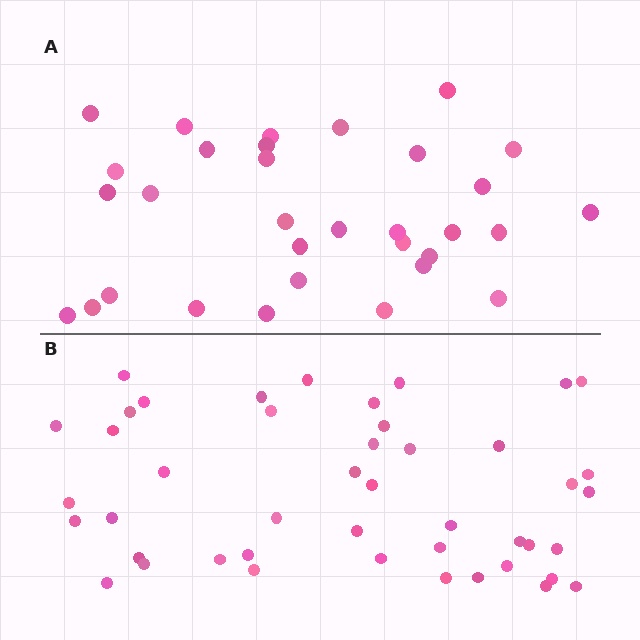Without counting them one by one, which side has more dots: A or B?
Region B (the bottom region) has more dots.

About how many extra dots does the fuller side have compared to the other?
Region B has approximately 15 more dots than region A.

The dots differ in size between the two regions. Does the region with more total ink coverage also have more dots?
No. Region A has more total ink coverage because its dots are larger, but region B actually contains more individual dots. Total area can be misleading — the number of items is what matters here.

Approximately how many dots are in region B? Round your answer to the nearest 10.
About 40 dots. (The exact count is 45, which rounds to 40.)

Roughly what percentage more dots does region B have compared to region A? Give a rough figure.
About 40% more.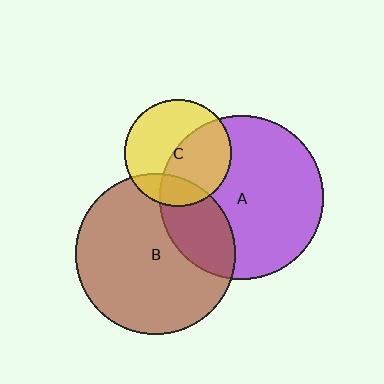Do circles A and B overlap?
Yes.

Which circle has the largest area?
Circle A (purple).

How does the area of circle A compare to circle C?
Approximately 2.4 times.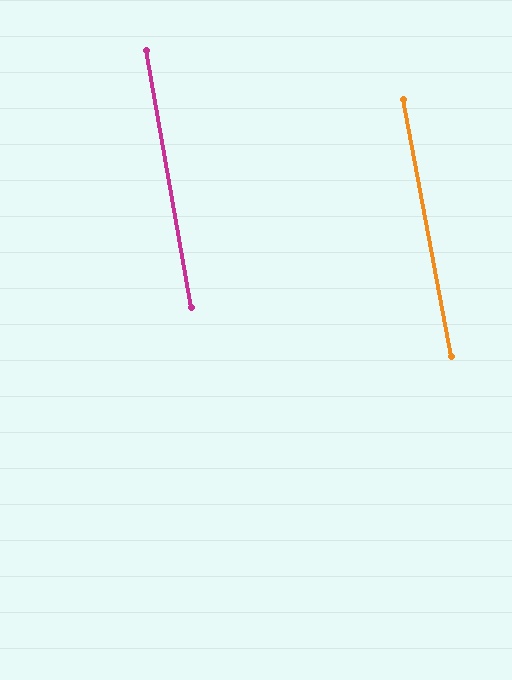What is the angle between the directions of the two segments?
Approximately 1 degree.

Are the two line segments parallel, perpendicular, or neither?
Parallel — their directions differ by only 0.6°.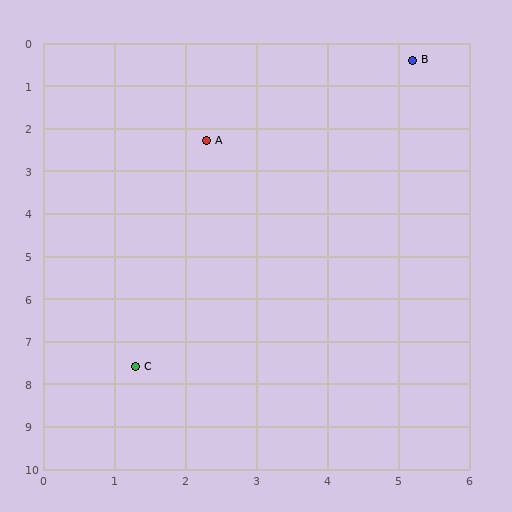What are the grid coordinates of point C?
Point C is at approximately (1.3, 7.6).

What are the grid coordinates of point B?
Point B is at approximately (5.2, 0.4).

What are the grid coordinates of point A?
Point A is at approximately (2.3, 2.3).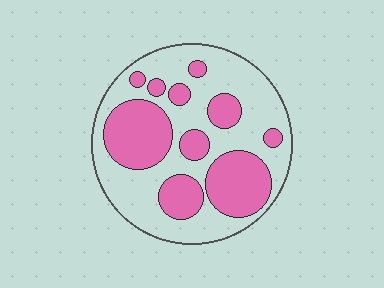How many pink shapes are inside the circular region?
10.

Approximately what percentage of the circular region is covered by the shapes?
Approximately 40%.